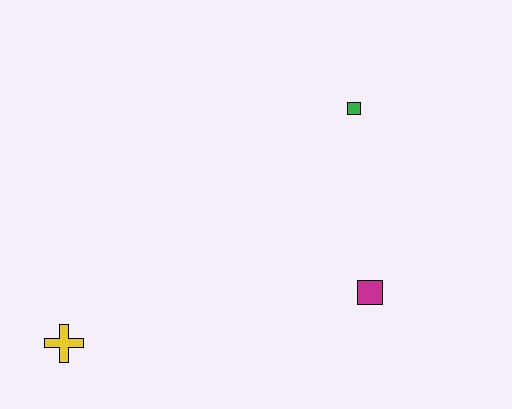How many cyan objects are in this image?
There are no cyan objects.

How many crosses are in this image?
There is 1 cross.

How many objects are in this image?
There are 3 objects.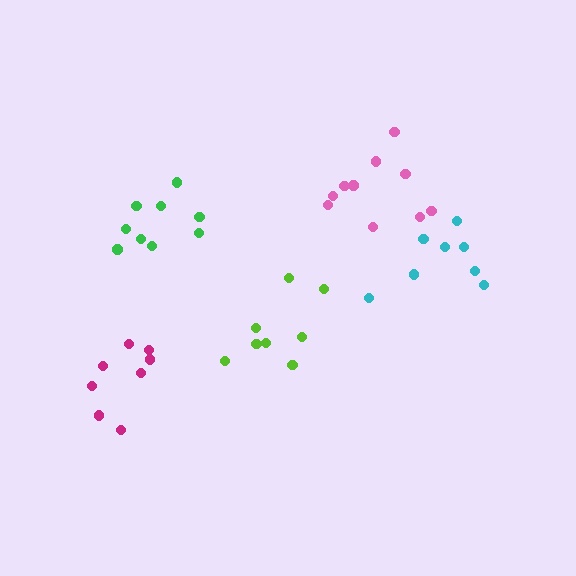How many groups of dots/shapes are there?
There are 5 groups.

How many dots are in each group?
Group 1: 8 dots, Group 2: 8 dots, Group 3: 9 dots, Group 4: 10 dots, Group 5: 8 dots (43 total).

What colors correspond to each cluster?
The clusters are colored: lime, cyan, green, pink, magenta.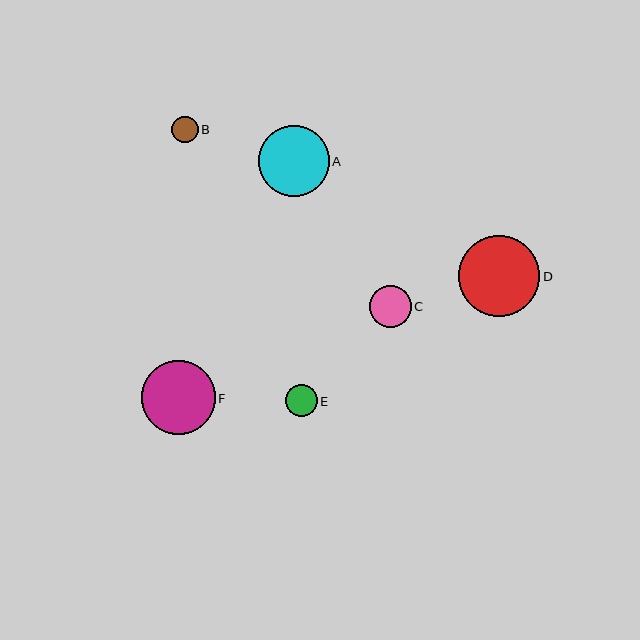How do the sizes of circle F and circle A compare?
Circle F and circle A are approximately the same size.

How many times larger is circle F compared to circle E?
Circle F is approximately 2.3 times the size of circle E.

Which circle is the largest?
Circle D is the largest with a size of approximately 81 pixels.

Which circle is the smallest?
Circle B is the smallest with a size of approximately 26 pixels.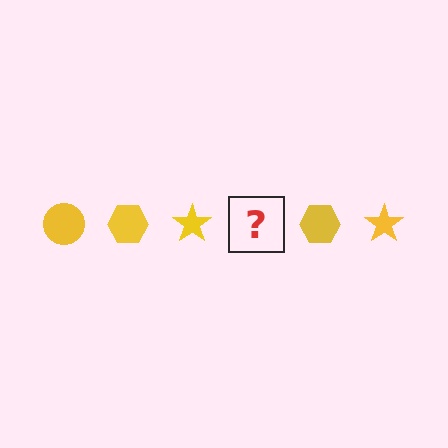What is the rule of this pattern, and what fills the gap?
The rule is that the pattern cycles through circle, hexagon, star shapes in yellow. The gap should be filled with a yellow circle.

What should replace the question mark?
The question mark should be replaced with a yellow circle.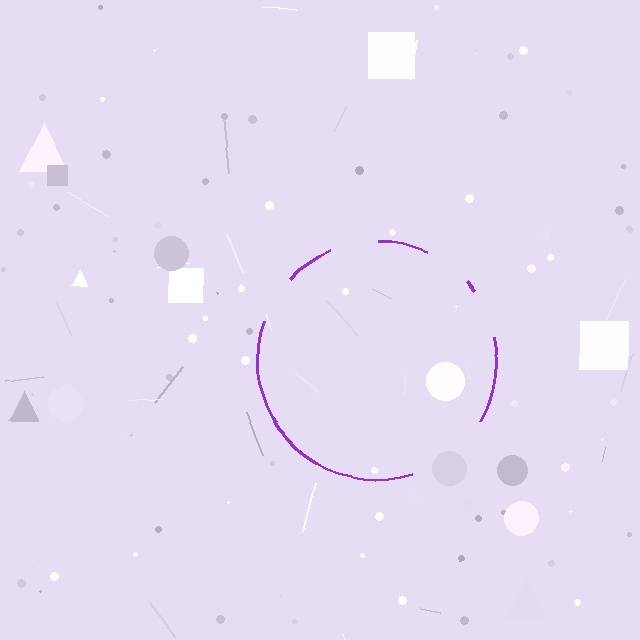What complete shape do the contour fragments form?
The contour fragments form a circle.